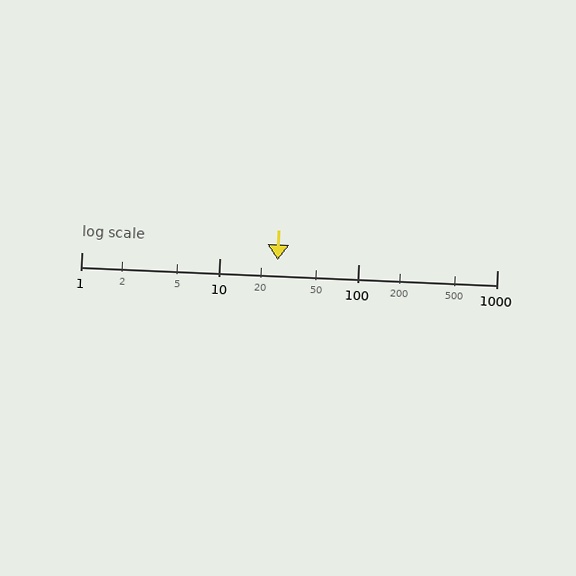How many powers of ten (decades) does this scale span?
The scale spans 3 decades, from 1 to 1000.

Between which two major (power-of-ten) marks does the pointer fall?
The pointer is between 10 and 100.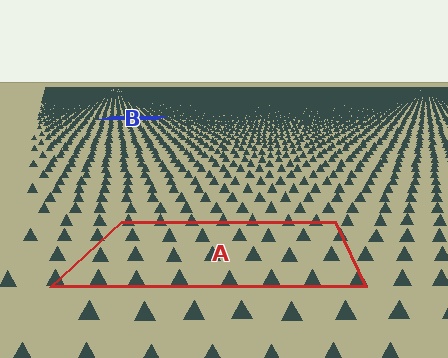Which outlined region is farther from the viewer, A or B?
Region B is farther from the viewer — the texture elements inside it appear smaller and more densely packed.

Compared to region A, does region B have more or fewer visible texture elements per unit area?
Region B has more texture elements per unit area — they are packed more densely because it is farther away.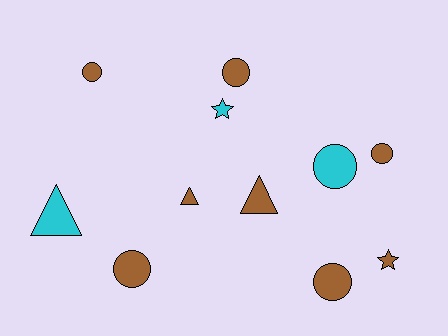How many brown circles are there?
There are 5 brown circles.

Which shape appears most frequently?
Circle, with 6 objects.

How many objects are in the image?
There are 11 objects.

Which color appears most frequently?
Brown, with 8 objects.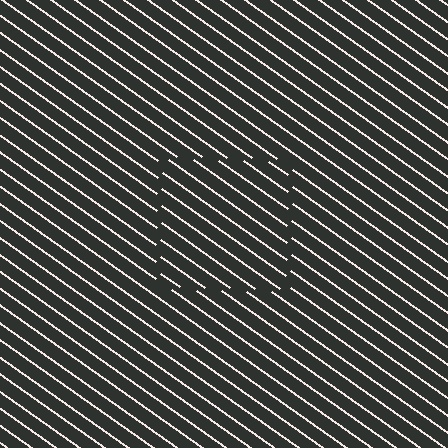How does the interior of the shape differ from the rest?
The interior of the shape contains the same grating, shifted by half a period — the contour is defined by the phase discontinuity where line-ends from the inner and outer gratings abut.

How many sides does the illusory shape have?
4 sides — the line-ends trace a square.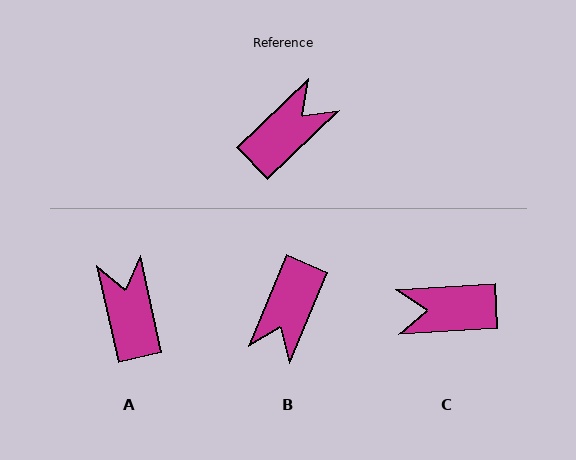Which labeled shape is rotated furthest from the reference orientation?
B, about 157 degrees away.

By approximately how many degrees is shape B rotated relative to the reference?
Approximately 157 degrees clockwise.